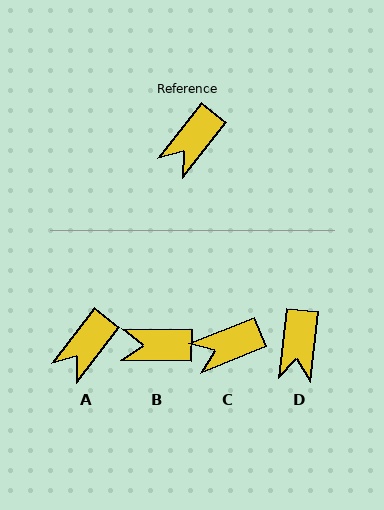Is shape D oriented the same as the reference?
No, it is off by about 32 degrees.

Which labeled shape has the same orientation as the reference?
A.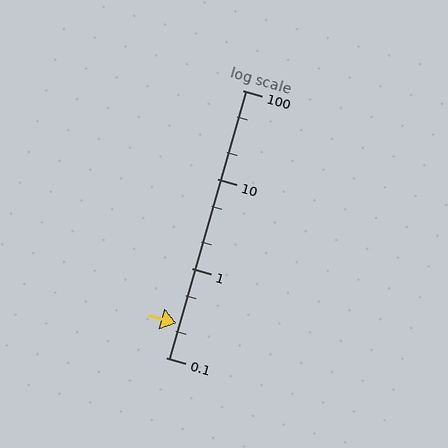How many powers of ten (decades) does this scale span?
The scale spans 3 decades, from 0.1 to 100.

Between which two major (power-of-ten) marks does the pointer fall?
The pointer is between 0.1 and 1.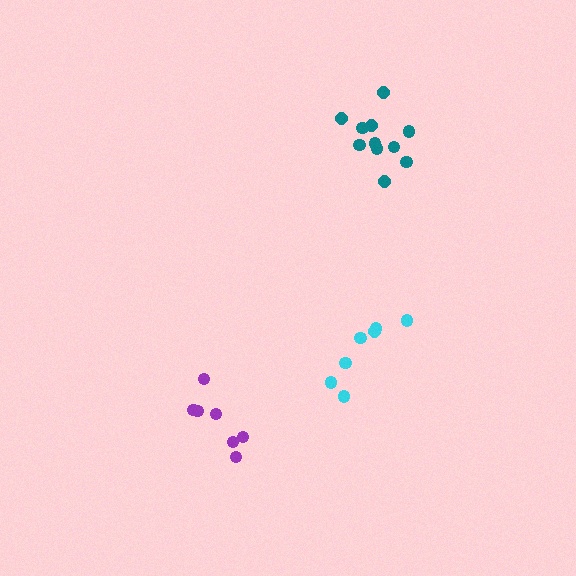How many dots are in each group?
Group 1: 7 dots, Group 2: 11 dots, Group 3: 7 dots (25 total).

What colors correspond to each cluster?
The clusters are colored: purple, teal, cyan.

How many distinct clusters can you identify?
There are 3 distinct clusters.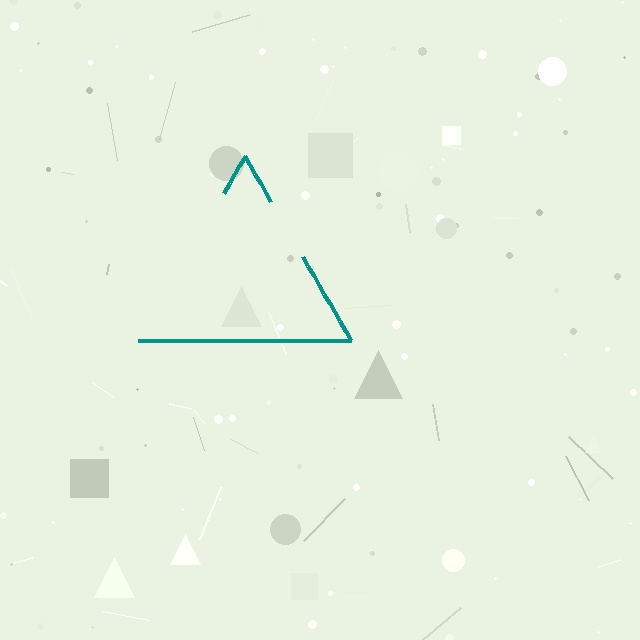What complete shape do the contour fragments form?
The contour fragments form a triangle.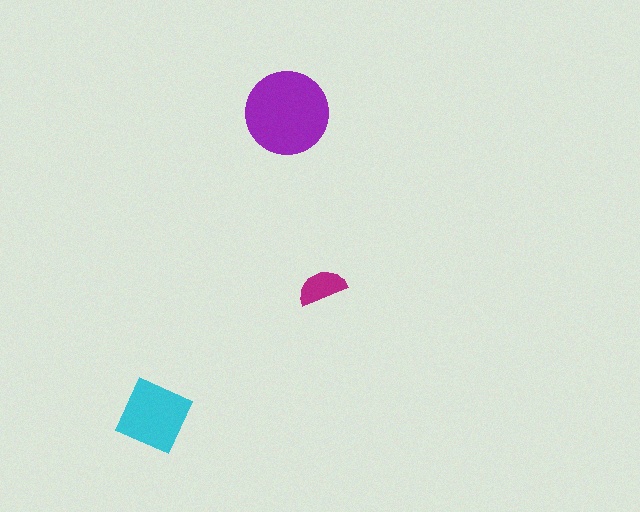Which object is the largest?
The purple circle.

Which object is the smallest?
The magenta semicircle.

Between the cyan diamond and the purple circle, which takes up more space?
The purple circle.